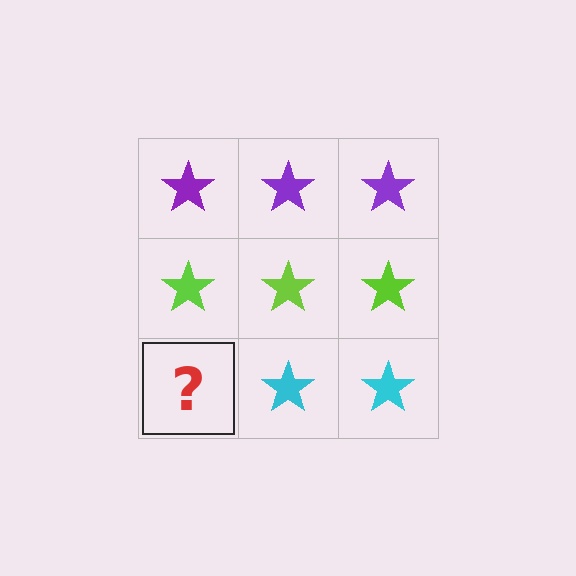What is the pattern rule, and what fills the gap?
The rule is that each row has a consistent color. The gap should be filled with a cyan star.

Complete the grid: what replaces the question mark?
The question mark should be replaced with a cyan star.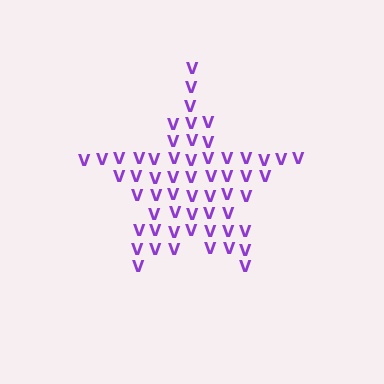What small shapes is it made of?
It is made of small letter V's.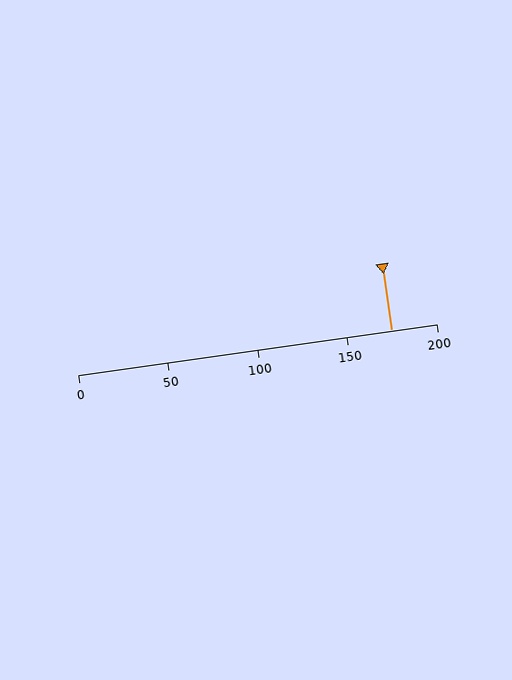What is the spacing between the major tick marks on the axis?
The major ticks are spaced 50 apart.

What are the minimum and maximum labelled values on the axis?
The axis runs from 0 to 200.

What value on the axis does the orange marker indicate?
The marker indicates approximately 175.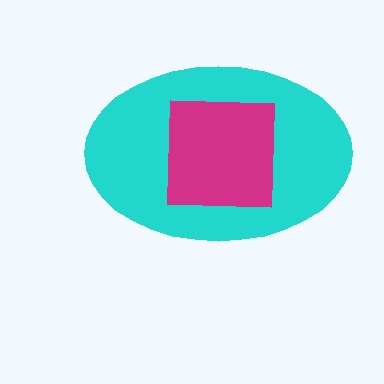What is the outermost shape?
The cyan ellipse.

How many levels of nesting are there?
2.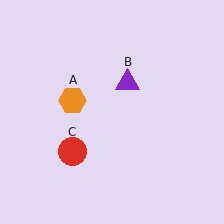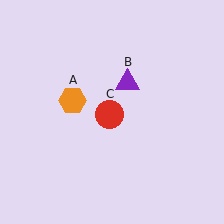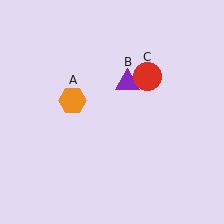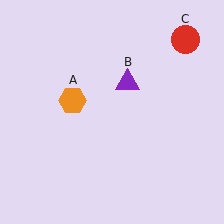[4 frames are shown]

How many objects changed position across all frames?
1 object changed position: red circle (object C).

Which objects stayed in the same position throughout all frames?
Orange hexagon (object A) and purple triangle (object B) remained stationary.